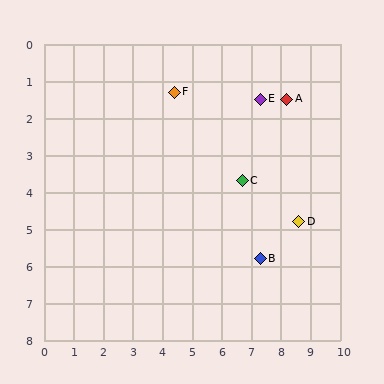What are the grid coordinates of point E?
Point E is at approximately (7.3, 1.5).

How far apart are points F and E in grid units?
Points F and E are about 2.9 grid units apart.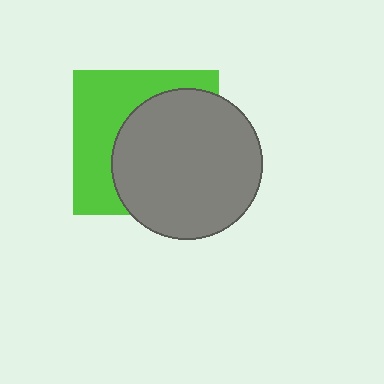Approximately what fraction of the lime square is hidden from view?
Roughly 57% of the lime square is hidden behind the gray circle.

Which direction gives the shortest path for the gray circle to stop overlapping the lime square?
Moving right gives the shortest separation.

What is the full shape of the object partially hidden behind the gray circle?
The partially hidden object is a lime square.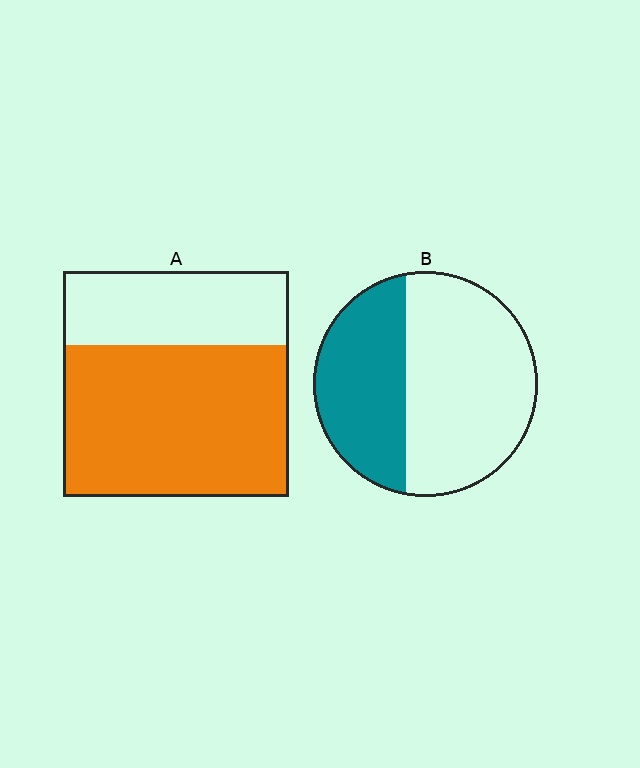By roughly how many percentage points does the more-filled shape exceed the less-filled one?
By roughly 30 percentage points (A over B).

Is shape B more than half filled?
No.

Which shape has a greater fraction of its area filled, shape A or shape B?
Shape A.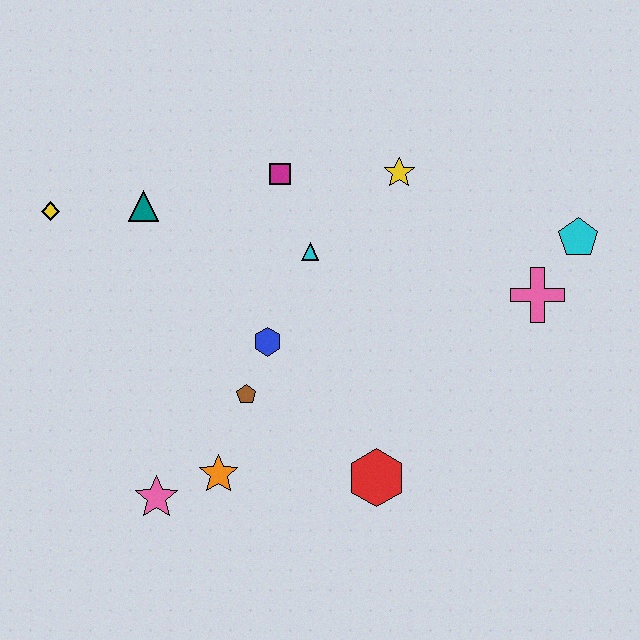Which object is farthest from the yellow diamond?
The cyan pentagon is farthest from the yellow diamond.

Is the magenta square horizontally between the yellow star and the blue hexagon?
Yes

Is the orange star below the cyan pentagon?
Yes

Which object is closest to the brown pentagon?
The blue hexagon is closest to the brown pentagon.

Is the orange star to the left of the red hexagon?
Yes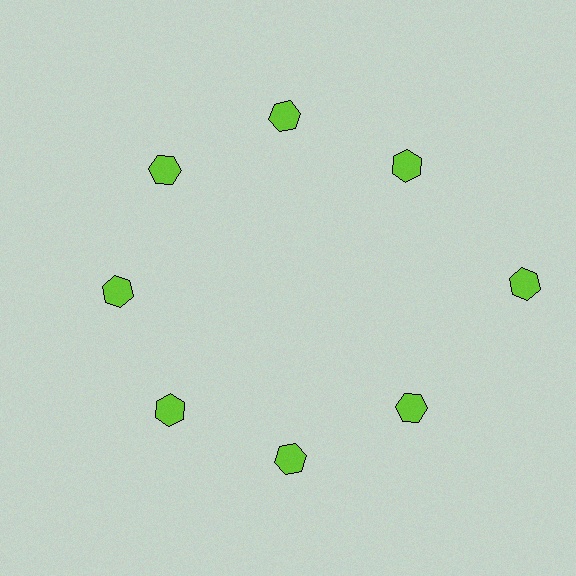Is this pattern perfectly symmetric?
No. The 8 lime hexagons are arranged in a ring, but one element near the 3 o'clock position is pushed outward from the center, breaking the 8-fold rotational symmetry.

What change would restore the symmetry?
The symmetry would be restored by moving it inward, back onto the ring so that all 8 hexagons sit at equal angles and equal distance from the center.